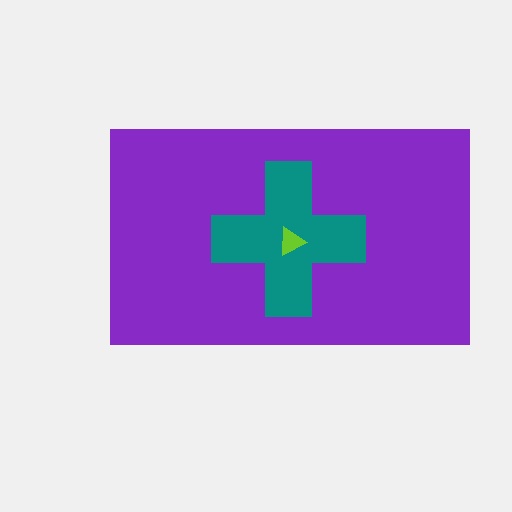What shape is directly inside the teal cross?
The lime triangle.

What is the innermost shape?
The lime triangle.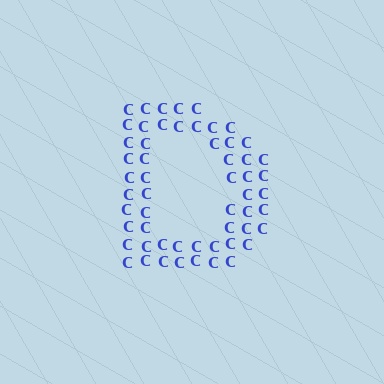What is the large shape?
The large shape is the letter D.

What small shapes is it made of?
It is made of small letter C's.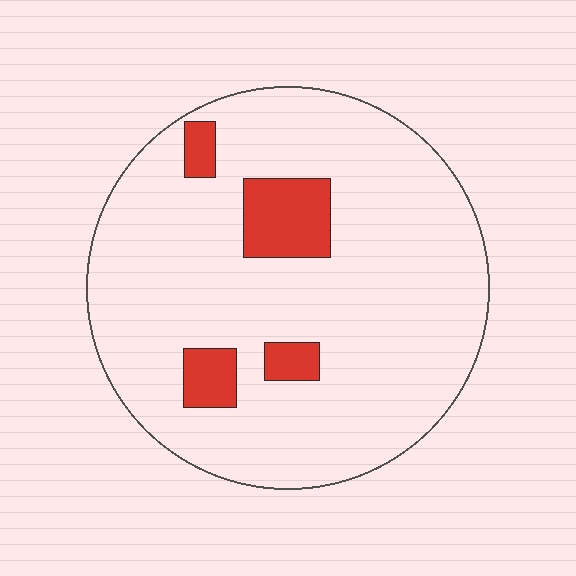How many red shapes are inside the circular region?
4.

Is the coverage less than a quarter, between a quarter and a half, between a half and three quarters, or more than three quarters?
Less than a quarter.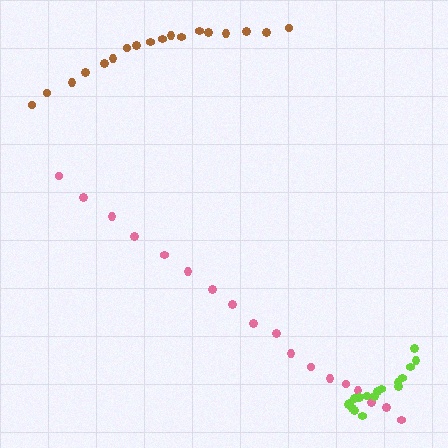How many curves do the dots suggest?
There are 3 distinct paths.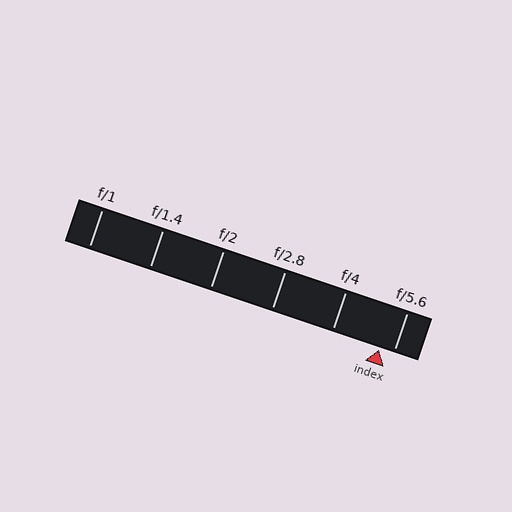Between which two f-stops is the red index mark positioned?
The index mark is between f/4 and f/5.6.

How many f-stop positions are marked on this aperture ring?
There are 6 f-stop positions marked.